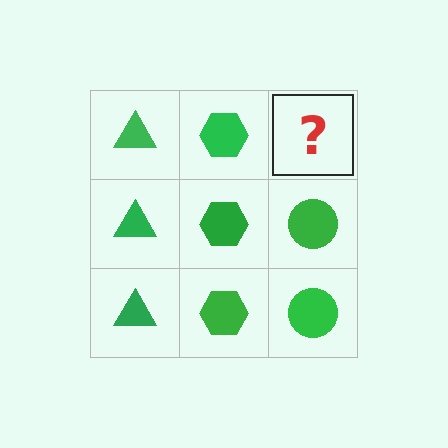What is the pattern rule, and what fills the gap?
The rule is that each column has a consistent shape. The gap should be filled with a green circle.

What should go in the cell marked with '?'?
The missing cell should contain a green circle.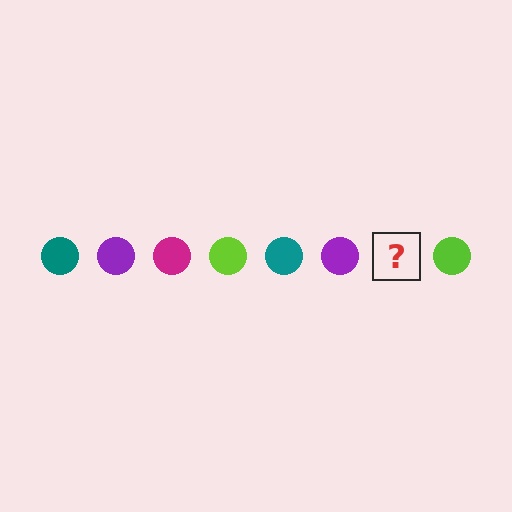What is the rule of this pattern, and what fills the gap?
The rule is that the pattern cycles through teal, purple, magenta, lime circles. The gap should be filled with a magenta circle.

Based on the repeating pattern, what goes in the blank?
The blank should be a magenta circle.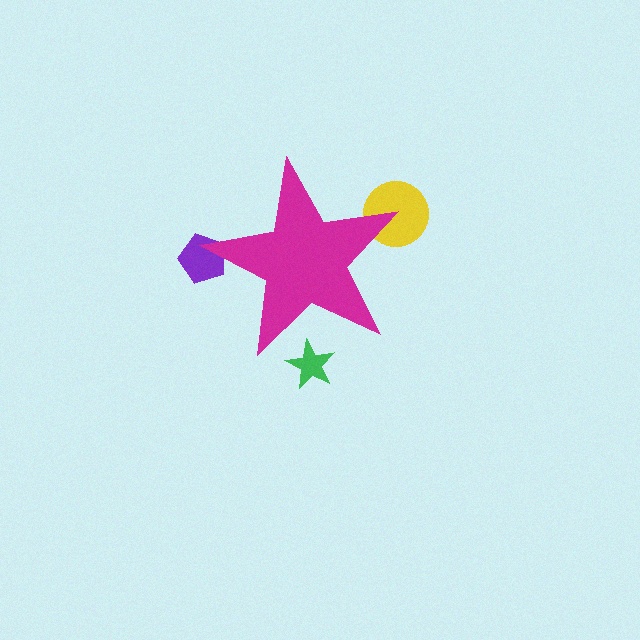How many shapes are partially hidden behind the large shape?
3 shapes are partially hidden.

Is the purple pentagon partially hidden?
Yes, the purple pentagon is partially hidden behind the magenta star.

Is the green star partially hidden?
Yes, the green star is partially hidden behind the magenta star.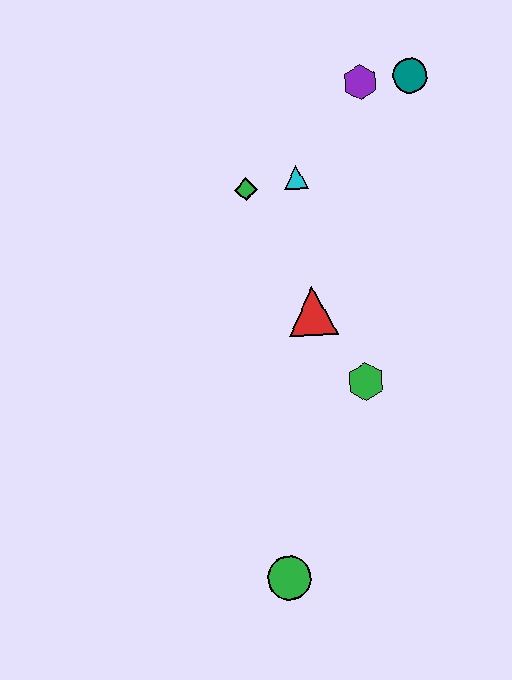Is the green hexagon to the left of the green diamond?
No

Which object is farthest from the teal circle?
The green circle is farthest from the teal circle.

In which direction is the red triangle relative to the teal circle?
The red triangle is below the teal circle.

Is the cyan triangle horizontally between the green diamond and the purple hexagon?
Yes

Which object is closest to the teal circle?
The purple hexagon is closest to the teal circle.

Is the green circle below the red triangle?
Yes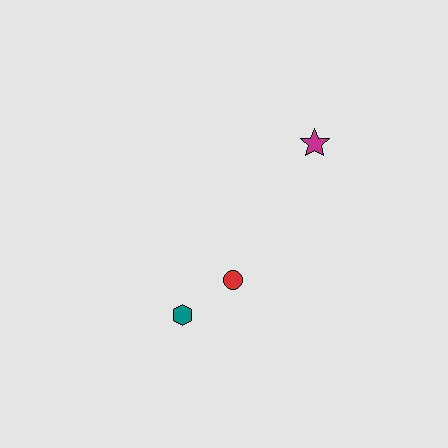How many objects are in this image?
There are 3 objects.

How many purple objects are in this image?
There are no purple objects.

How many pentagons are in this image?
There are no pentagons.